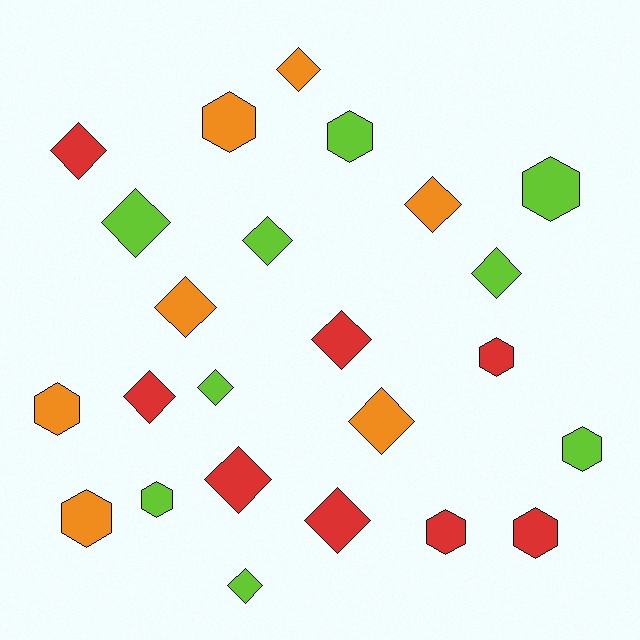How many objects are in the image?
There are 24 objects.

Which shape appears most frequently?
Diamond, with 14 objects.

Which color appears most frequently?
Lime, with 9 objects.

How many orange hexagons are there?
There are 3 orange hexagons.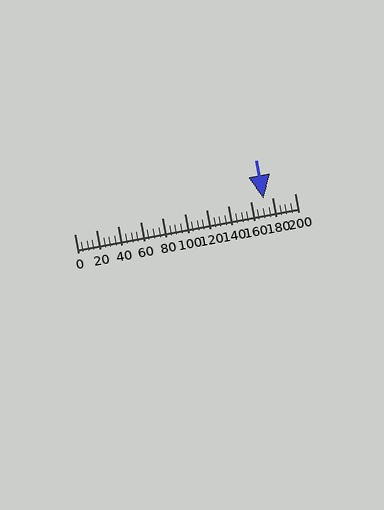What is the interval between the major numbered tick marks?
The major tick marks are spaced 20 units apart.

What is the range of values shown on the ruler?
The ruler shows values from 0 to 200.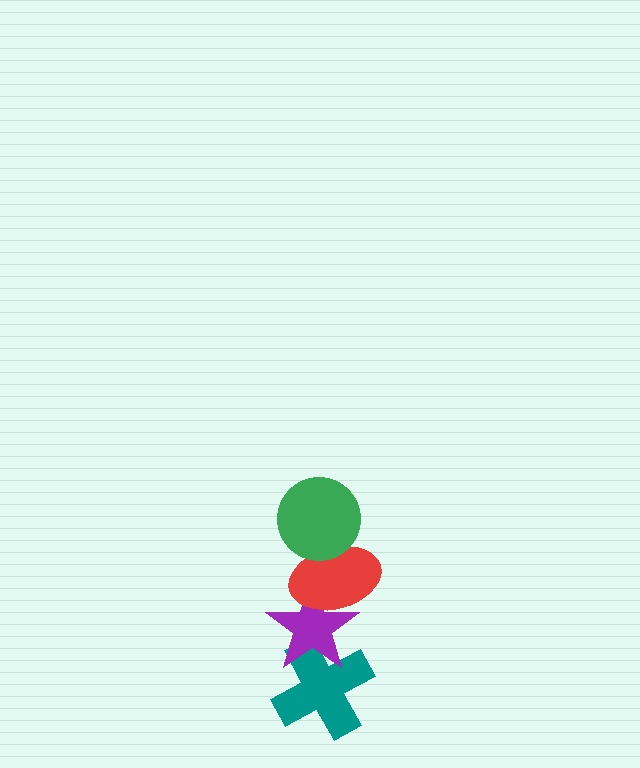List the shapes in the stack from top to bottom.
From top to bottom: the green circle, the red ellipse, the purple star, the teal cross.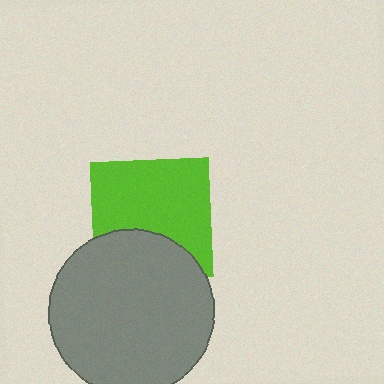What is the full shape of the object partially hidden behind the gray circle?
The partially hidden object is a lime square.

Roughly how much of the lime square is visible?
Most of it is visible (roughly 68%).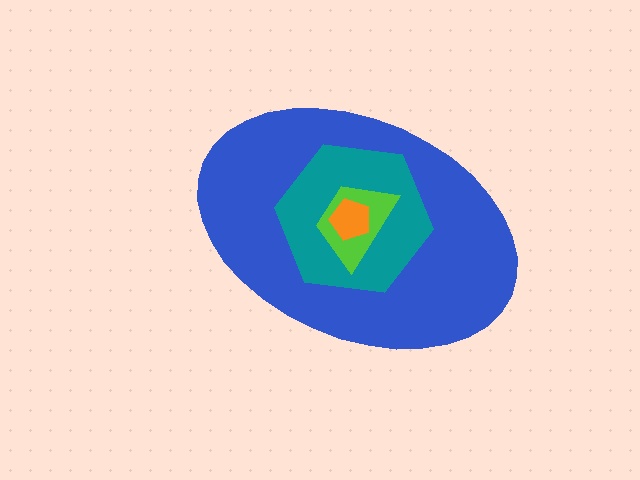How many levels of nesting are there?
4.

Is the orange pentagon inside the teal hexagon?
Yes.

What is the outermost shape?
The blue ellipse.